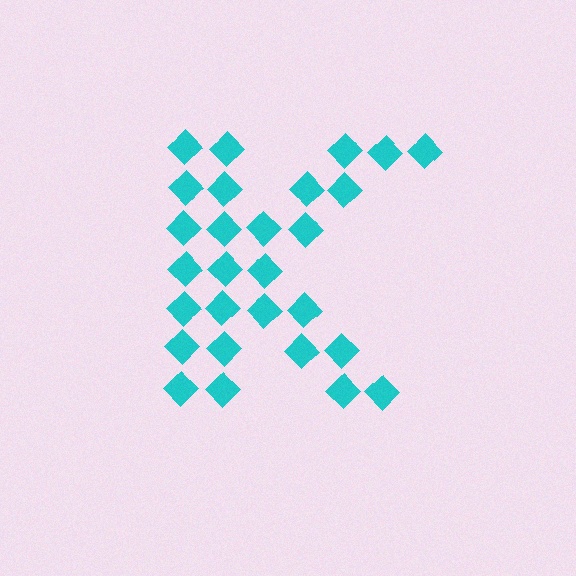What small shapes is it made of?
It is made of small diamonds.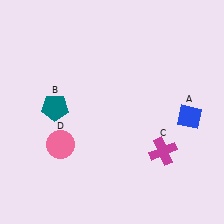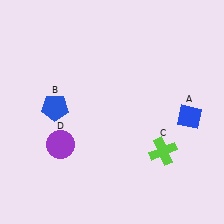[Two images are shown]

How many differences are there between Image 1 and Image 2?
There are 3 differences between the two images.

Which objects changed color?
B changed from teal to blue. C changed from magenta to lime. D changed from pink to purple.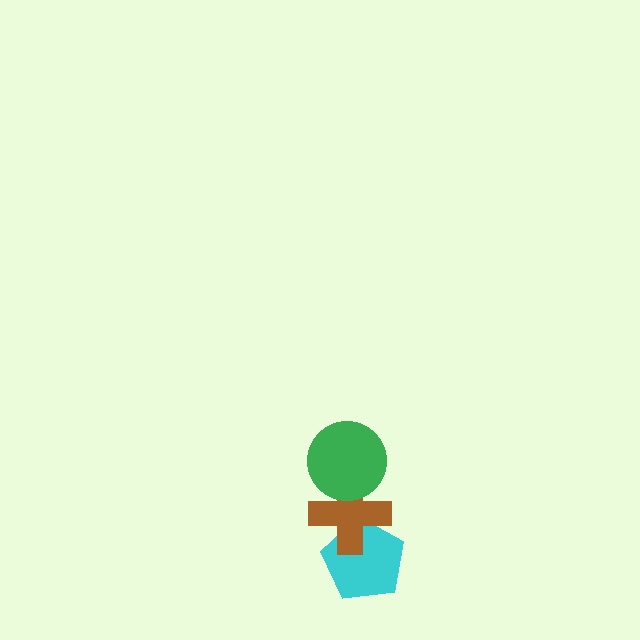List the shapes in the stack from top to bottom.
From top to bottom: the green circle, the brown cross, the cyan pentagon.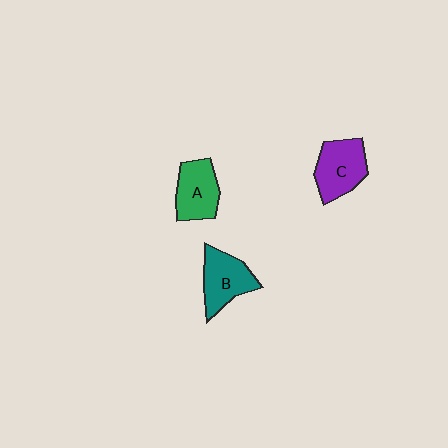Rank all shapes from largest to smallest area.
From largest to smallest: C (purple), B (teal), A (green).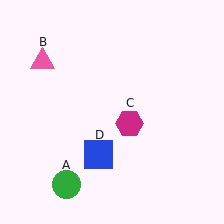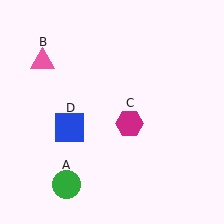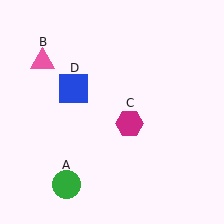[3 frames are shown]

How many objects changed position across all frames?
1 object changed position: blue square (object D).